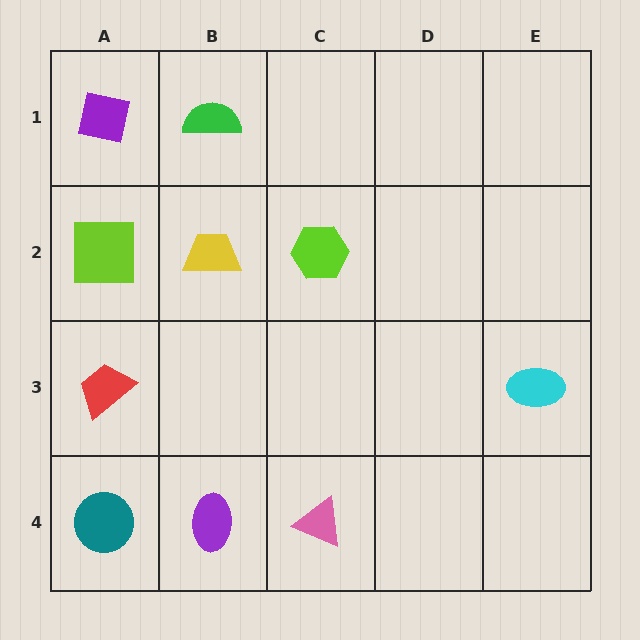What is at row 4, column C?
A pink triangle.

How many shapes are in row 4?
3 shapes.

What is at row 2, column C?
A lime hexagon.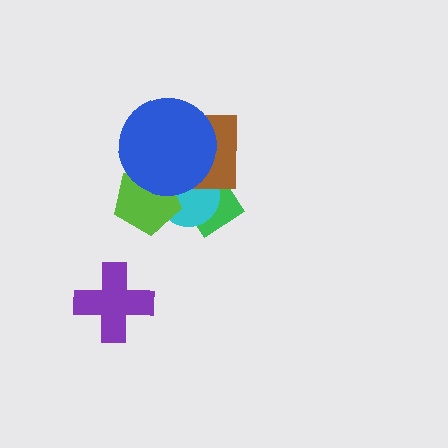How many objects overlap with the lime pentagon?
2 objects overlap with the lime pentagon.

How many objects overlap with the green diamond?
3 objects overlap with the green diamond.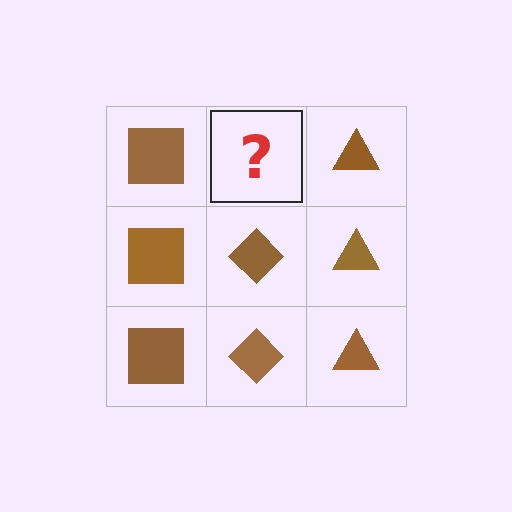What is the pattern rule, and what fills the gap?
The rule is that each column has a consistent shape. The gap should be filled with a brown diamond.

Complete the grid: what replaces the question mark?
The question mark should be replaced with a brown diamond.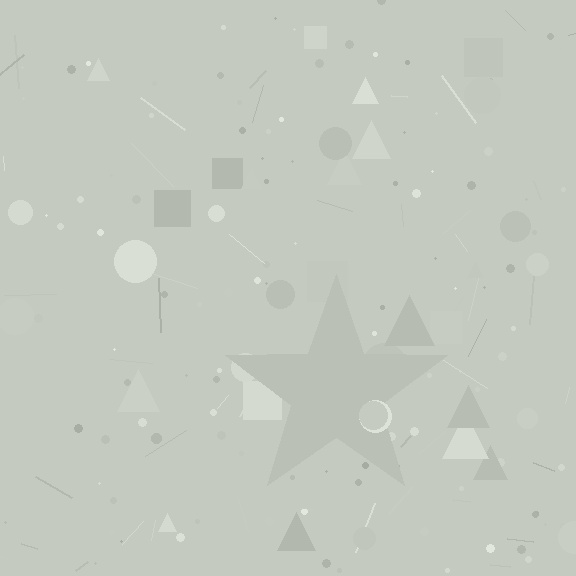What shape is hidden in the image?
A star is hidden in the image.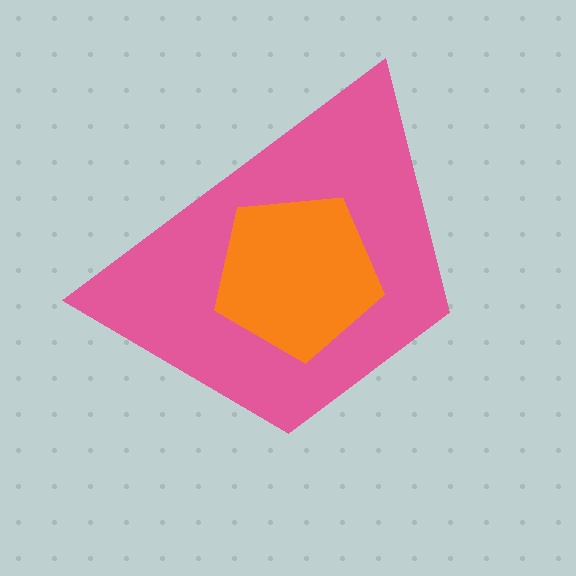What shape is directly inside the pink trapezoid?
The orange pentagon.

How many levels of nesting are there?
2.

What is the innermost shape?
The orange pentagon.